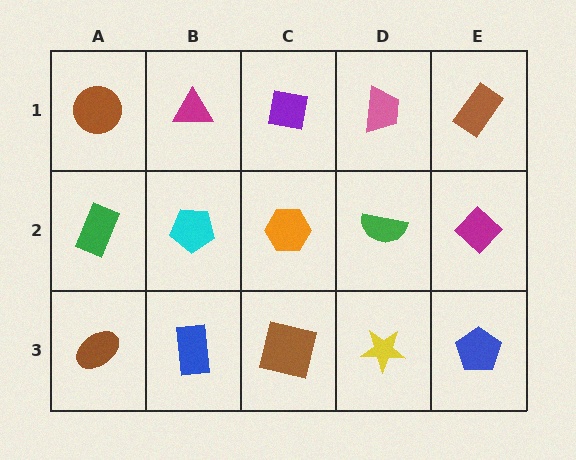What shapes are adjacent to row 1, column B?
A cyan pentagon (row 2, column B), a brown circle (row 1, column A), a purple square (row 1, column C).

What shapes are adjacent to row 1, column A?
A green rectangle (row 2, column A), a magenta triangle (row 1, column B).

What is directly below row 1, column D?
A green semicircle.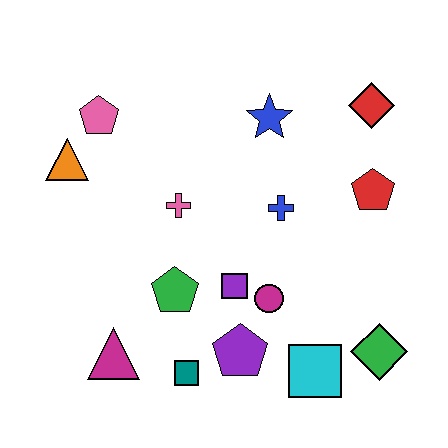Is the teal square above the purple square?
No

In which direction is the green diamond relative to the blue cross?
The green diamond is below the blue cross.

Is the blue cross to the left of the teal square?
No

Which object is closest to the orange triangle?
The pink pentagon is closest to the orange triangle.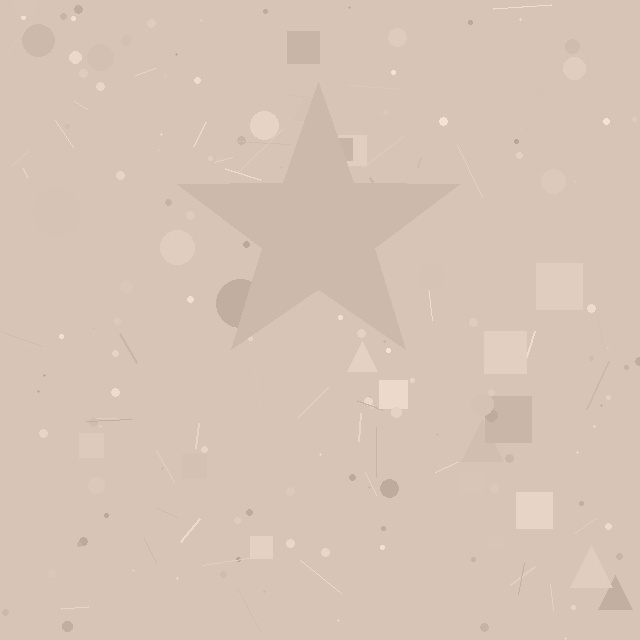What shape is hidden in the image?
A star is hidden in the image.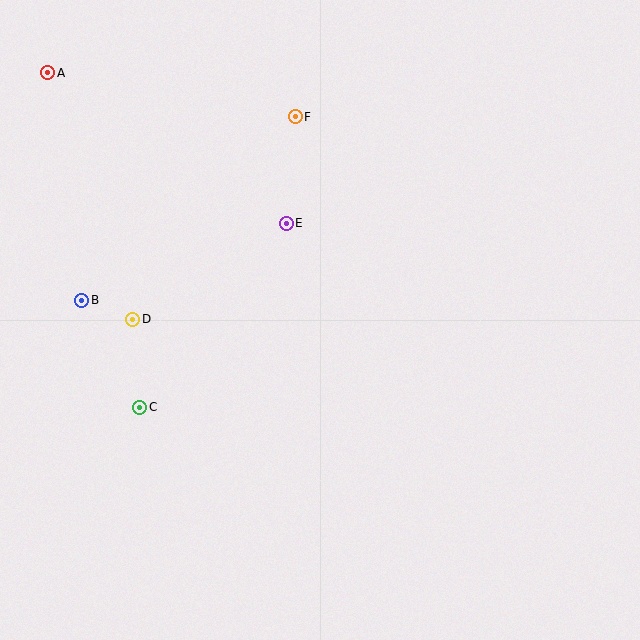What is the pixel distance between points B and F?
The distance between B and F is 281 pixels.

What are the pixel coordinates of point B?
Point B is at (82, 300).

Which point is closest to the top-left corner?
Point A is closest to the top-left corner.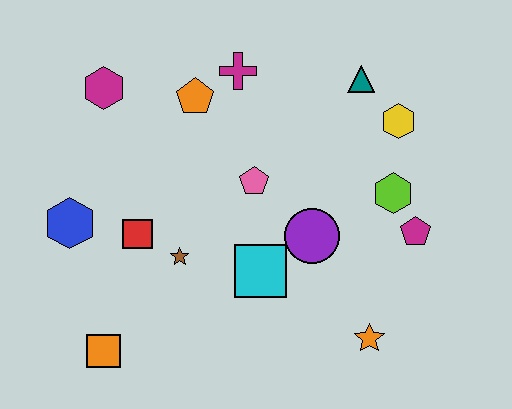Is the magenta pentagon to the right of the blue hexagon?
Yes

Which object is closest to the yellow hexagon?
The teal triangle is closest to the yellow hexagon.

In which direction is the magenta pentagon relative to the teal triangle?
The magenta pentagon is below the teal triangle.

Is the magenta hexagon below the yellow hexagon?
No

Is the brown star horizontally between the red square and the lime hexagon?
Yes